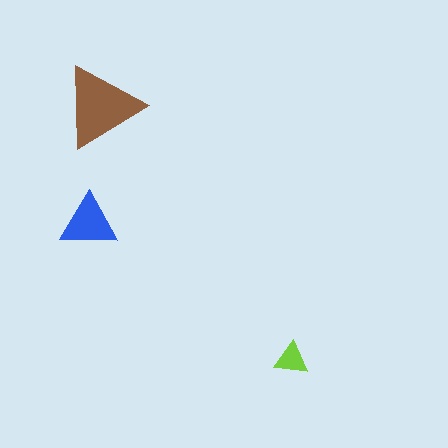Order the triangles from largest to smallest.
the brown one, the blue one, the lime one.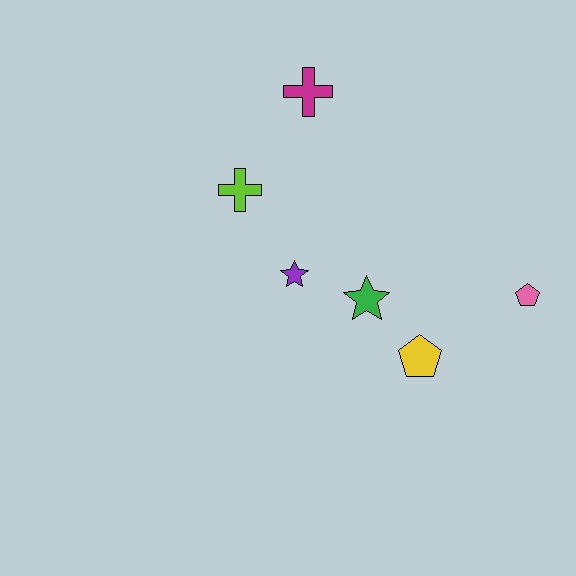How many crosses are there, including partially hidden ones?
There are 2 crosses.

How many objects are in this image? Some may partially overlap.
There are 6 objects.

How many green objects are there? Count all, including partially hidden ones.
There is 1 green object.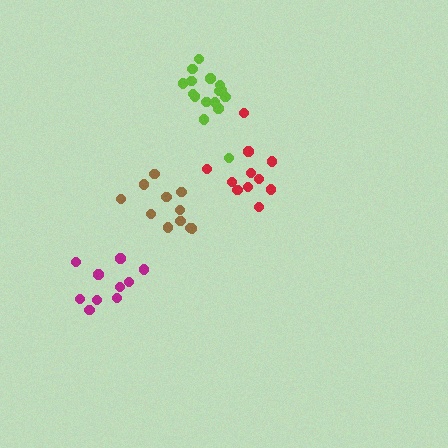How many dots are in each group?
Group 1: 11 dots, Group 2: 10 dots, Group 3: 16 dots, Group 4: 11 dots (48 total).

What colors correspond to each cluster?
The clusters are colored: red, magenta, lime, brown.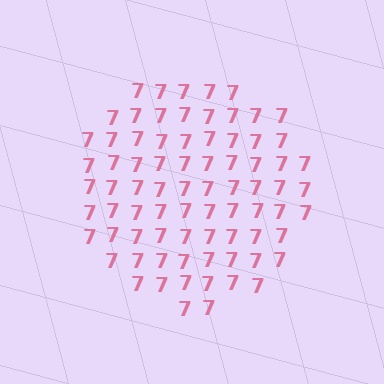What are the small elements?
The small elements are digit 7's.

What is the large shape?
The large shape is a circle.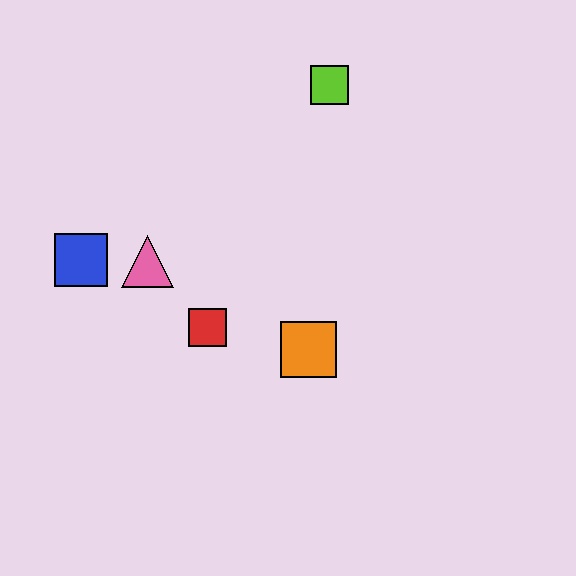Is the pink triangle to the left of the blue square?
No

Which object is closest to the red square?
The pink triangle is closest to the red square.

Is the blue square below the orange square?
No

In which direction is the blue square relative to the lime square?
The blue square is to the left of the lime square.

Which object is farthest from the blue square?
The lime square is farthest from the blue square.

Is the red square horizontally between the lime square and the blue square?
Yes